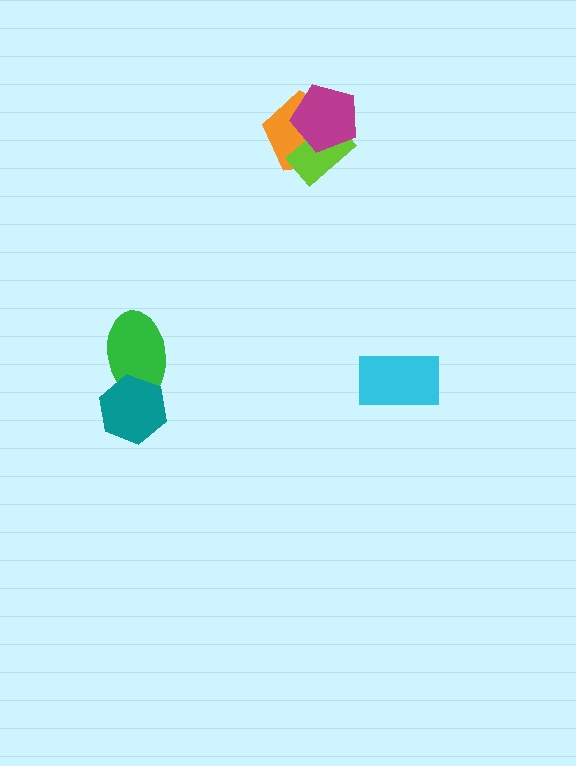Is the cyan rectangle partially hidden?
No, no other shape covers it.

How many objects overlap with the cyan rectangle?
0 objects overlap with the cyan rectangle.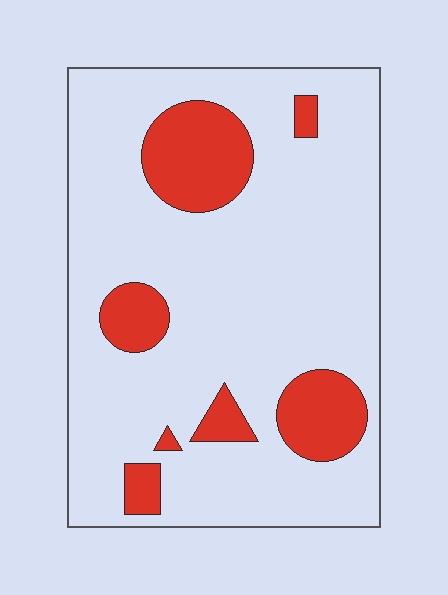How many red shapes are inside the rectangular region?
7.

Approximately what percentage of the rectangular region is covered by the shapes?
Approximately 20%.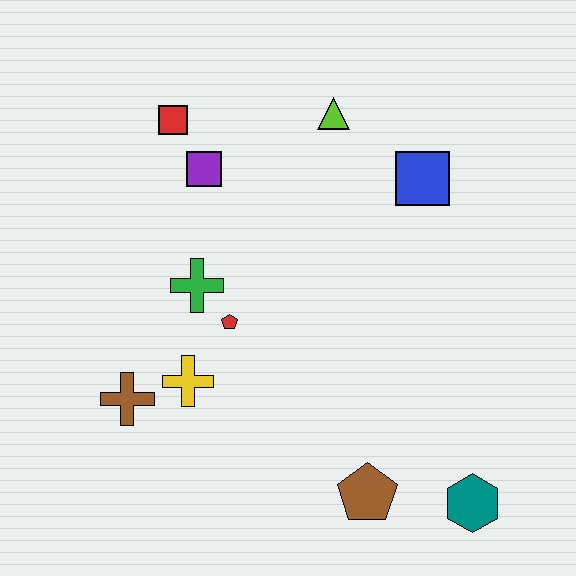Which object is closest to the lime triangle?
The blue square is closest to the lime triangle.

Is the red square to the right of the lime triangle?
No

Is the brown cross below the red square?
Yes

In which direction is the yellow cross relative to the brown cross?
The yellow cross is to the right of the brown cross.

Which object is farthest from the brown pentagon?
The red square is farthest from the brown pentagon.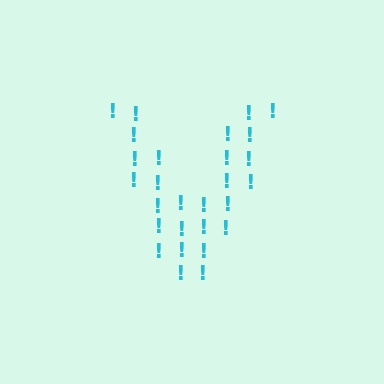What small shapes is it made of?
It is made of small exclamation marks.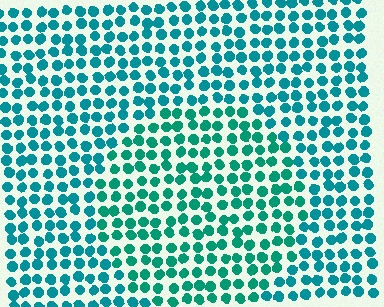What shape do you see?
I see a circle.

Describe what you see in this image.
The image is filled with small teal elements in a uniform arrangement. A circle-shaped region is visible where the elements are tinted to a slightly different hue, forming a subtle color boundary.